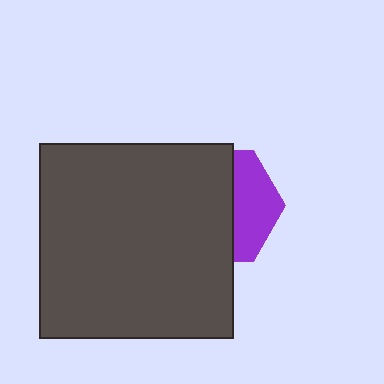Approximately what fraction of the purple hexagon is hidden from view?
Roughly 63% of the purple hexagon is hidden behind the dark gray square.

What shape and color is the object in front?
The object in front is a dark gray square.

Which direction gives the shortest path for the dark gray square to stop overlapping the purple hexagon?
Moving left gives the shortest separation.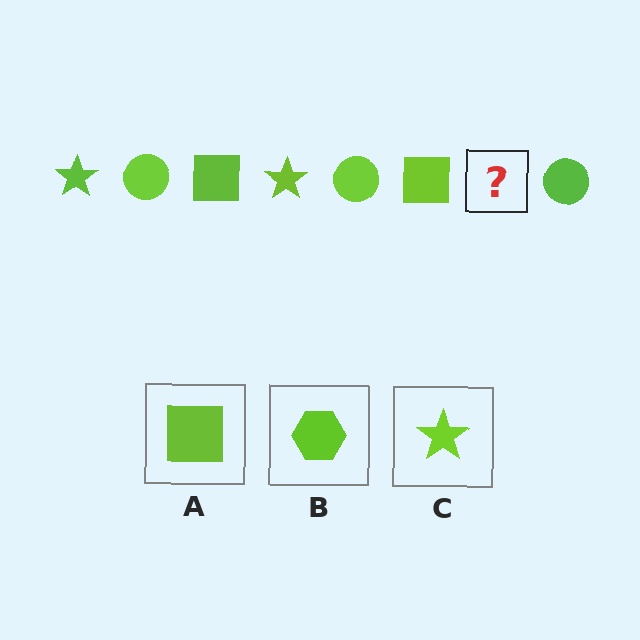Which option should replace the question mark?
Option C.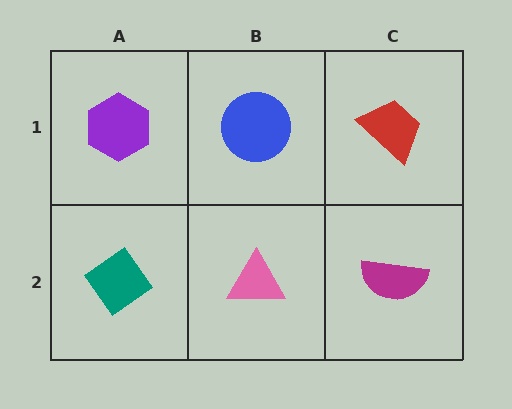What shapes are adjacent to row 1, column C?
A magenta semicircle (row 2, column C), a blue circle (row 1, column B).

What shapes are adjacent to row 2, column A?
A purple hexagon (row 1, column A), a pink triangle (row 2, column B).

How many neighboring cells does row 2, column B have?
3.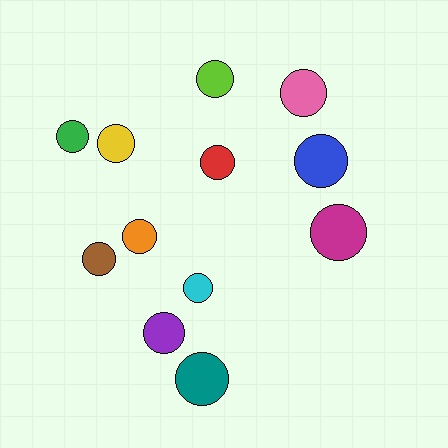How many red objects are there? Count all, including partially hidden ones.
There is 1 red object.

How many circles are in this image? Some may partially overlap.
There are 12 circles.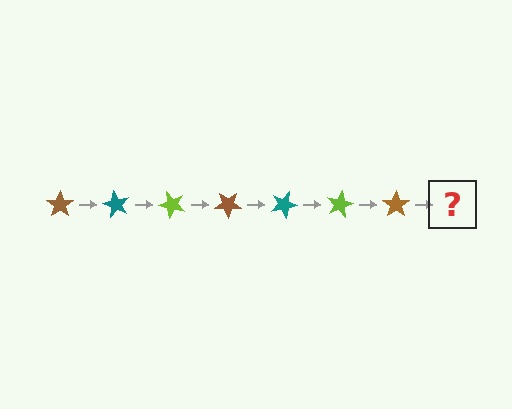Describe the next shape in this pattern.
It should be a teal star, rotated 420 degrees from the start.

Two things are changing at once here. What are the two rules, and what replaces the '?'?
The two rules are that it rotates 60 degrees each step and the color cycles through brown, teal, and lime. The '?' should be a teal star, rotated 420 degrees from the start.